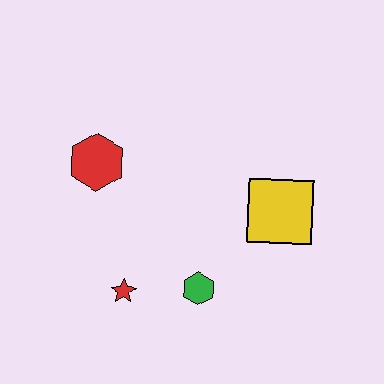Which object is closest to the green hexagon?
The red star is closest to the green hexagon.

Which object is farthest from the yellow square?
The red hexagon is farthest from the yellow square.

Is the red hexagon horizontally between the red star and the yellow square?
No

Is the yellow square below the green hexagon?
No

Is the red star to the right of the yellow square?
No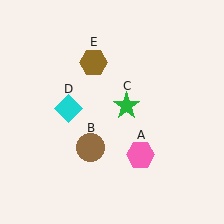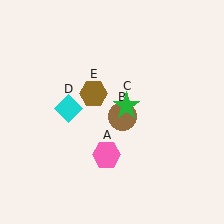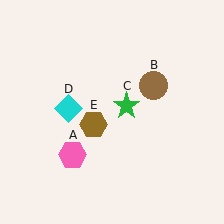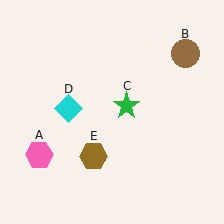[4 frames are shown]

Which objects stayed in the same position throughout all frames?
Green star (object C) and cyan diamond (object D) remained stationary.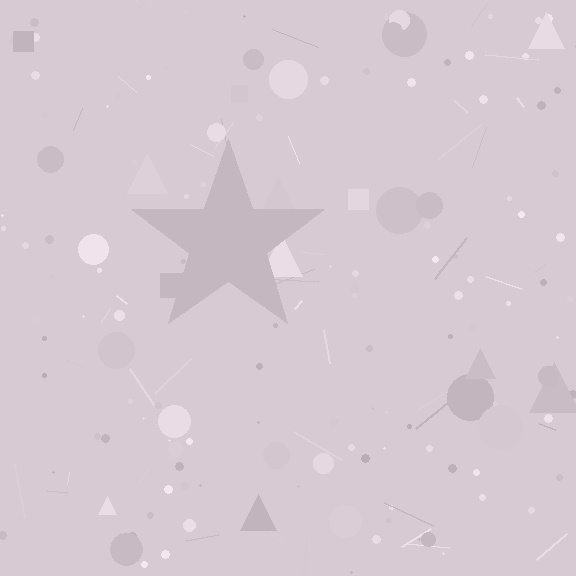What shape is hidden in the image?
A star is hidden in the image.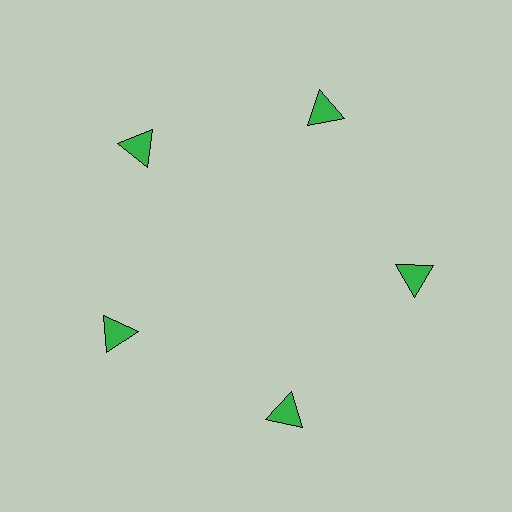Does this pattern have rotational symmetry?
Yes, this pattern has 5-fold rotational symmetry. It looks the same after rotating 72 degrees around the center.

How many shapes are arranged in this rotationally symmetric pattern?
There are 5 shapes, arranged in 5 groups of 1.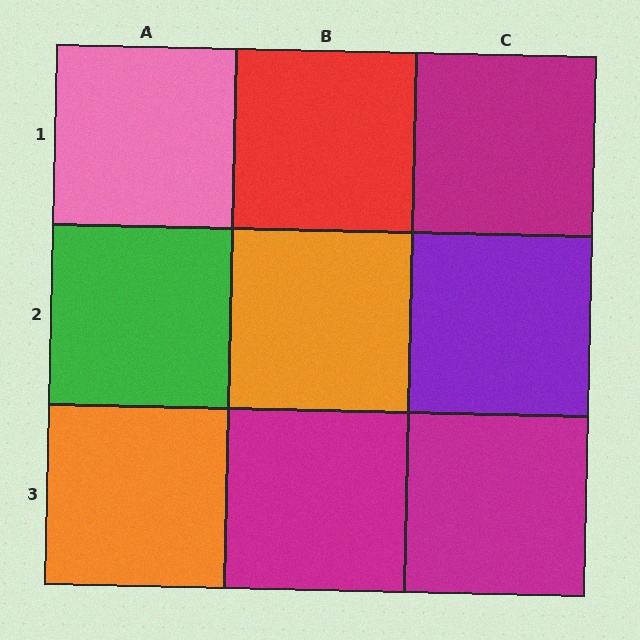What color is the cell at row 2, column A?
Green.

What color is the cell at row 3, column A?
Orange.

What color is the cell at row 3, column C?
Magenta.